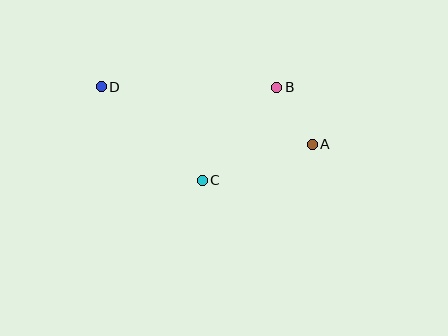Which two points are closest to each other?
Points A and B are closest to each other.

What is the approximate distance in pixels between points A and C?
The distance between A and C is approximately 116 pixels.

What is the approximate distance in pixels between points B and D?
The distance between B and D is approximately 175 pixels.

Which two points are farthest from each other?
Points A and D are farthest from each other.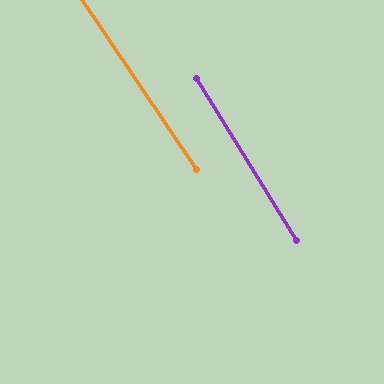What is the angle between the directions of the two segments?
Approximately 2 degrees.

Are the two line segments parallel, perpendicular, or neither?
Parallel — their directions differ by only 1.9°.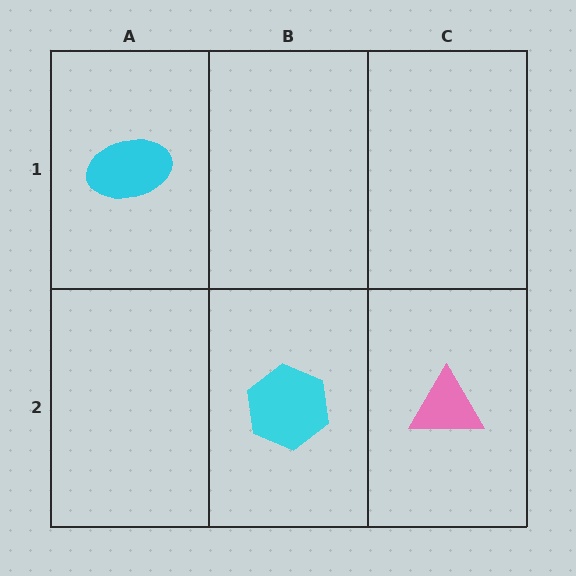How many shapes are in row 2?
2 shapes.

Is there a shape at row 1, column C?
No, that cell is empty.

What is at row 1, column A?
A cyan ellipse.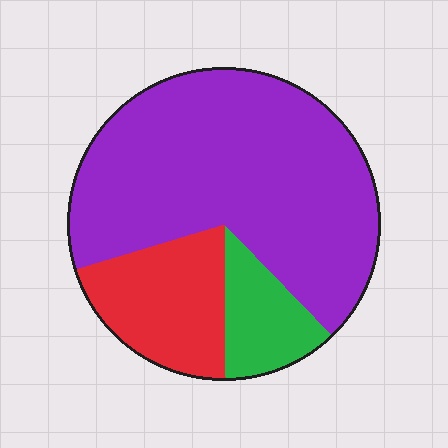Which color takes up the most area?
Purple, at roughly 70%.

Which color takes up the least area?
Green, at roughly 10%.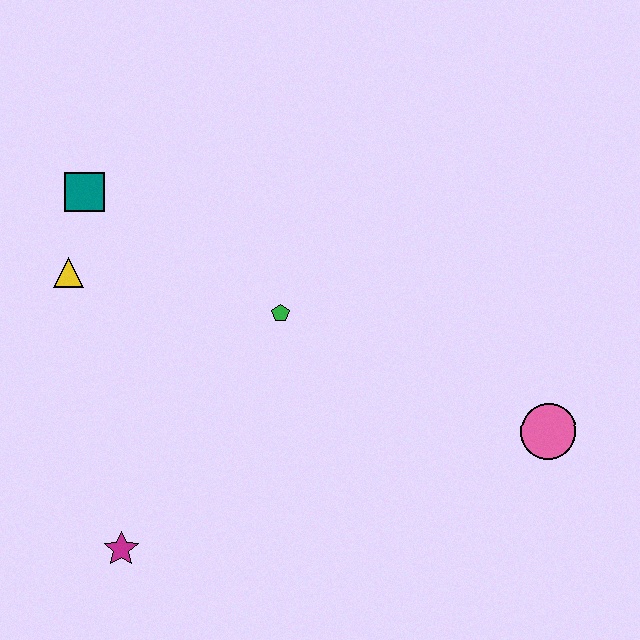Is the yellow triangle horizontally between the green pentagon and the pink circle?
No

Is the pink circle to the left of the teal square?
No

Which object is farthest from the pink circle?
The teal square is farthest from the pink circle.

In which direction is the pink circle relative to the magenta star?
The pink circle is to the right of the magenta star.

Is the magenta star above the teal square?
No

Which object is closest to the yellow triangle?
The teal square is closest to the yellow triangle.